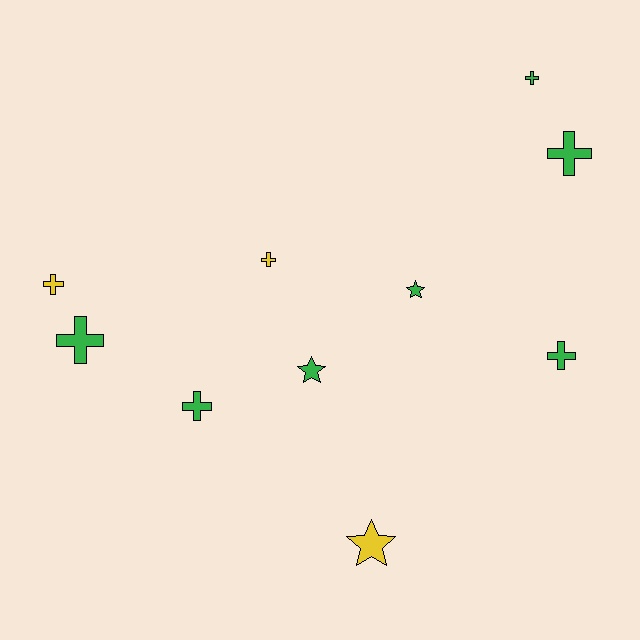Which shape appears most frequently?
Cross, with 7 objects.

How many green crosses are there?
There are 5 green crosses.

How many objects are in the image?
There are 10 objects.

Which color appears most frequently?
Green, with 7 objects.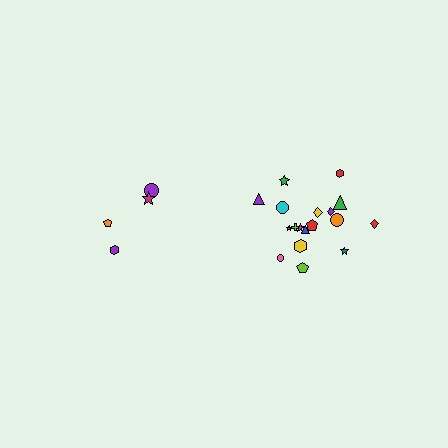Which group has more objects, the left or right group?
The right group.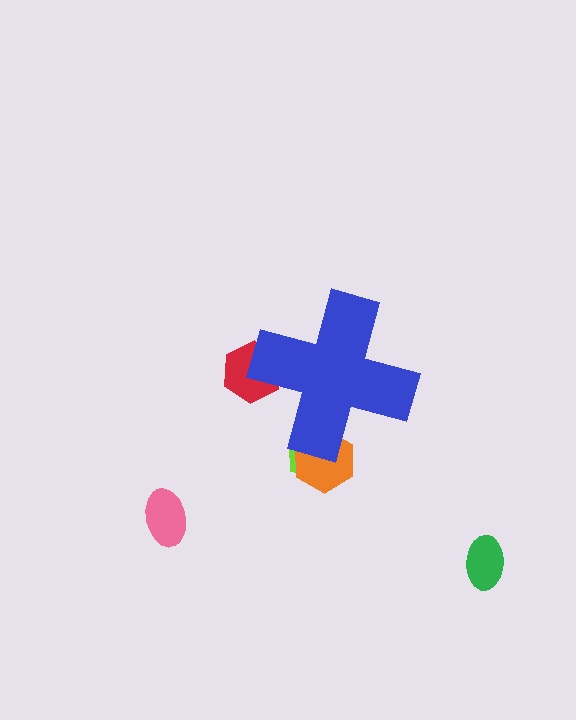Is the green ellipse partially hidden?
No, the green ellipse is fully visible.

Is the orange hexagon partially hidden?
Yes, the orange hexagon is partially hidden behind the blue cross.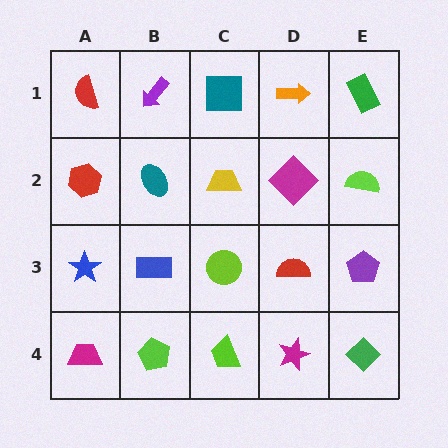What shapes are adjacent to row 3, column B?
A teal ellipse (row 2, column B), a lime pentagon (row 4, column B), a blue star (row 3, column A), a lime circle (row 3, column C).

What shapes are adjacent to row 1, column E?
A lime semicircle (row 2, column E), an orange arrow (row 1, column D).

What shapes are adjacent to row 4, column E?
A purple pentagon (row 3, column E), a magenta star (row 4, column D).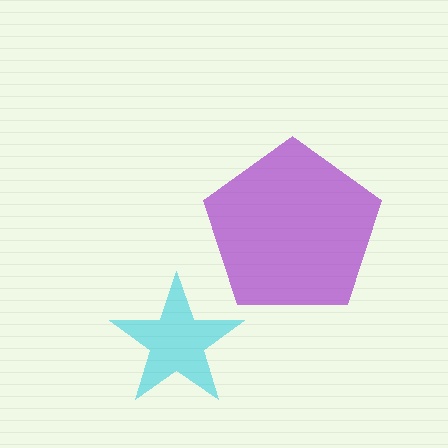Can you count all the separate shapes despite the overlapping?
Yes, there are 2 separate shapes.